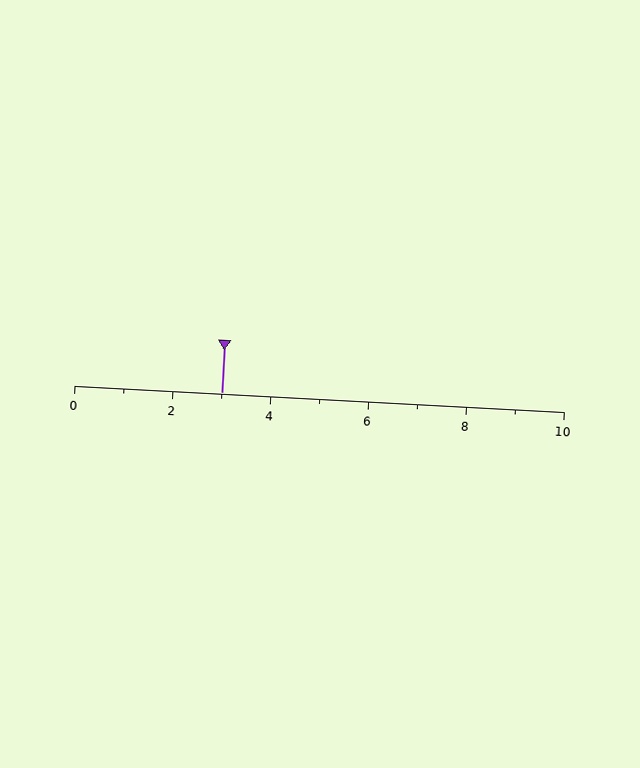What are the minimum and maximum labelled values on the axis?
The axis runs from 0 to 10.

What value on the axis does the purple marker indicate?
The marker indicates approximately 3.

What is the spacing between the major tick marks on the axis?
The major ticks are spaced 2 apart.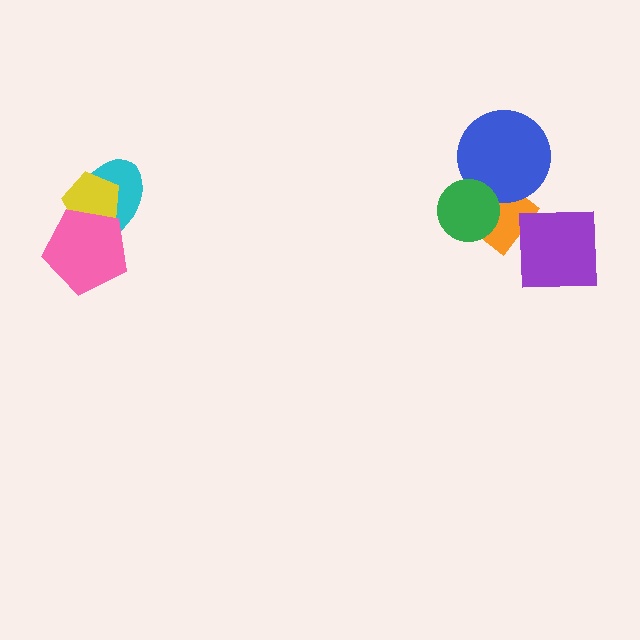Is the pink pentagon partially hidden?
No, no other shape covers it.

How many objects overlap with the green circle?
2 objects overlap with the green circle.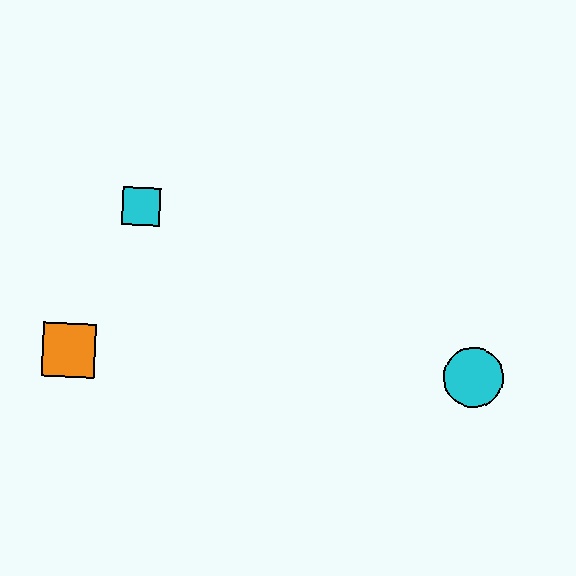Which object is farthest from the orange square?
The cyan circle is farthest from the orange square.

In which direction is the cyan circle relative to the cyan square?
The cyan circle is to the right of the cyan square.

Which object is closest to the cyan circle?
The cyan square is closest to the cyan circle.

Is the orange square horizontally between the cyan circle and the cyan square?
No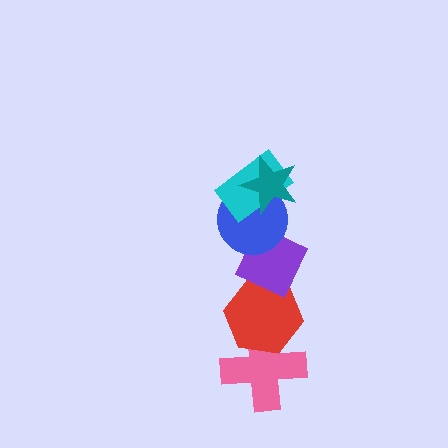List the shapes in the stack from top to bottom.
From top to bottom: the teal star, the cyan rectangle, the blue circle, the purple diamond, the red hexagon, the pink cross.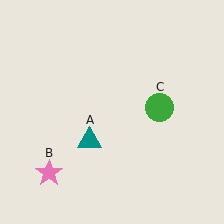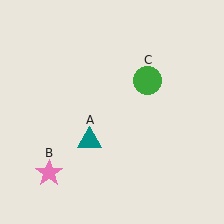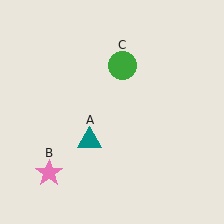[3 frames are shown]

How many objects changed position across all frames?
1 object changed position: green circle (object C).